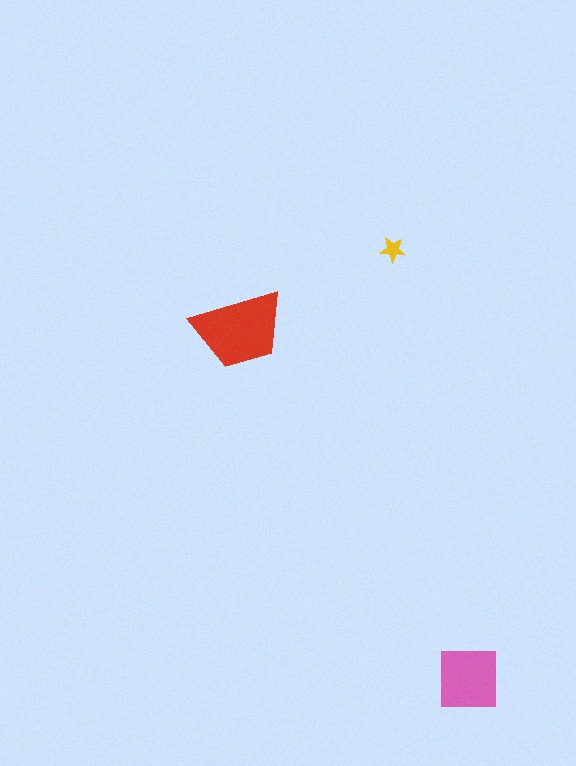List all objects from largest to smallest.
The red trapezoid, the pink square, the yellow star.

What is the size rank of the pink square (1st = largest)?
2nd.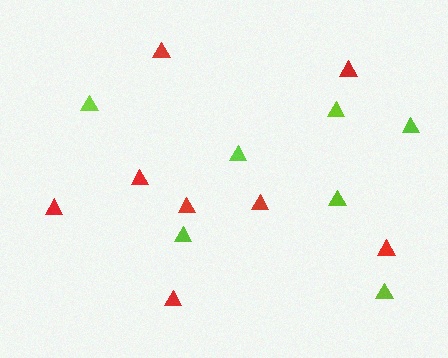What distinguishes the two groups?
There are 2 groups: one group of red triangles (8) and one group of lime triangles (7).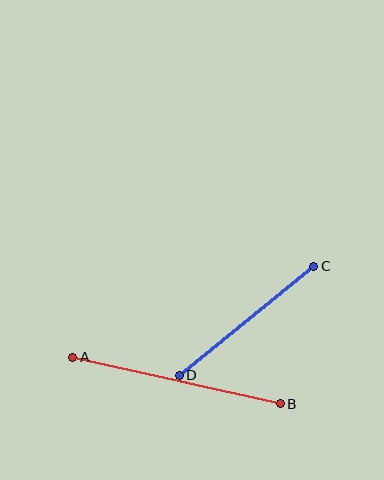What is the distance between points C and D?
The distance is approximately 173 pixels.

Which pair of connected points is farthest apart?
Points A and B are farthest apart.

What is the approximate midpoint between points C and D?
The midpoint is at approximately (246, 321) pixels.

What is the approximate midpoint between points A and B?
The midpoint is at approximately (177, 381) pixels.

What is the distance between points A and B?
The distance is approximately 214 pixels.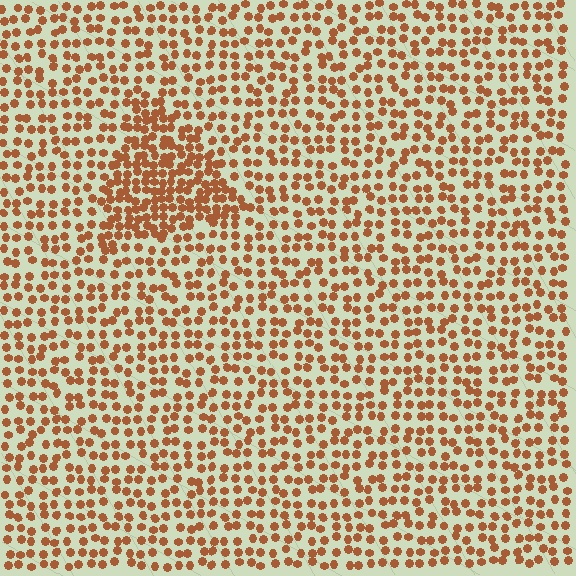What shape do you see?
I see a triangle.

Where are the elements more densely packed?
The elements are more densely packed inside the triangle boundary.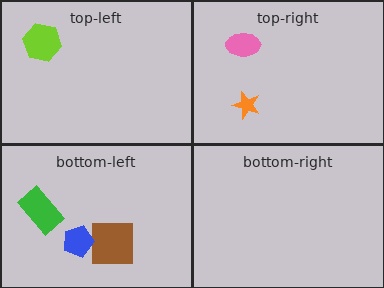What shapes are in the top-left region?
The lime hexagon.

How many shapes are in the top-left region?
1.